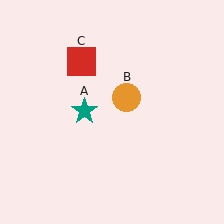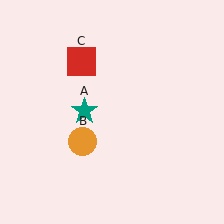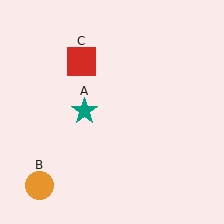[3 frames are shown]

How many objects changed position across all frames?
1 object changed position: orange circle (object B).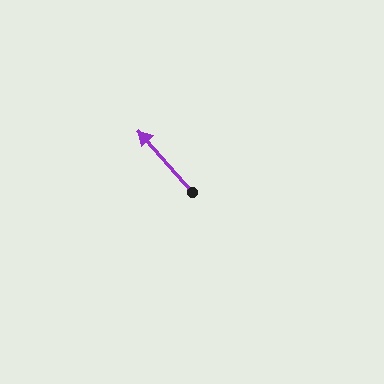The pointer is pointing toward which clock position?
Roughly 11 o'clock.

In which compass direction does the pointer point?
Northwest.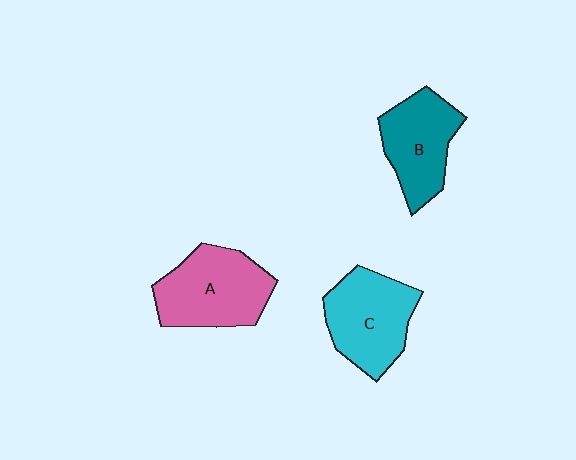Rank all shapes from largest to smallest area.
From largest to smallest: A (pink), C (cyan), B (teal).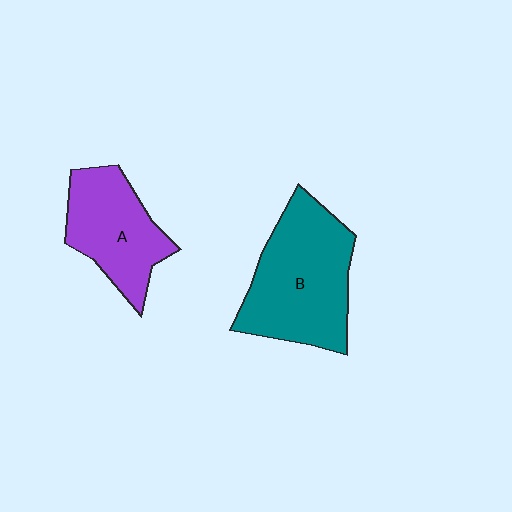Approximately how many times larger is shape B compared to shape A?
Approximately 1.4 times.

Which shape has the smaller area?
Shape A (purple).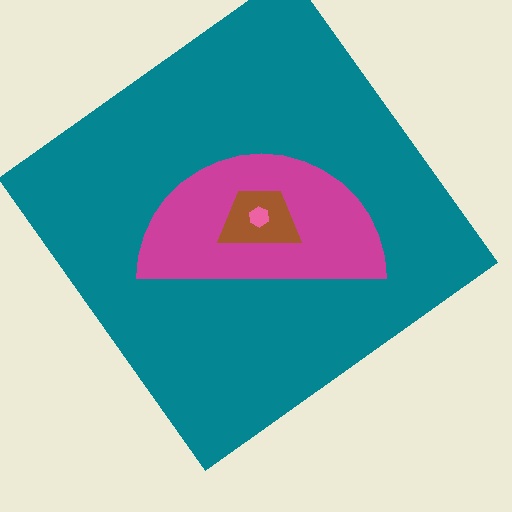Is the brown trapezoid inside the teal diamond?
Yes.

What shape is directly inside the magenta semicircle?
The brown trapezoid.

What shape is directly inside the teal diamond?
The magenta semicircle.